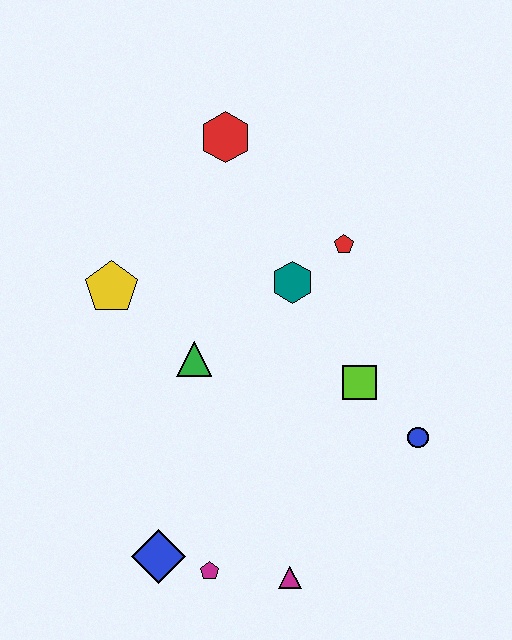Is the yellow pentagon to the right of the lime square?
No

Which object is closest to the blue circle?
The lime square is closest to the blue circle.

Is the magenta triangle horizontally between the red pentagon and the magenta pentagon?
Yes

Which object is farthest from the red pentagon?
The blue diamond is farthest from the red pentagon.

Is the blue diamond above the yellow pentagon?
No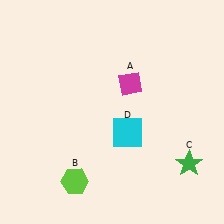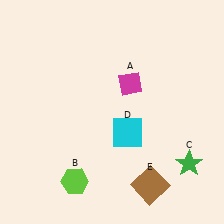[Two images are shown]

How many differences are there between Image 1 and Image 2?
There is 1 difference between the two images.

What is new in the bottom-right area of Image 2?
A brown square (E) was added in the bottom-right area of Image 2.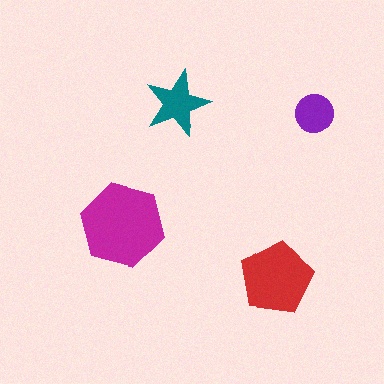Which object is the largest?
The magenta hexagon.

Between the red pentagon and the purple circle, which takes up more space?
The red pentagon.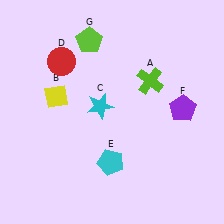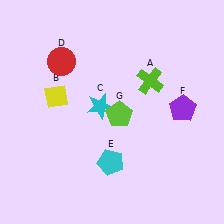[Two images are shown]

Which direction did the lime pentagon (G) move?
The lime pentagon (G) moved down.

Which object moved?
The lime pentagon (G) moved down.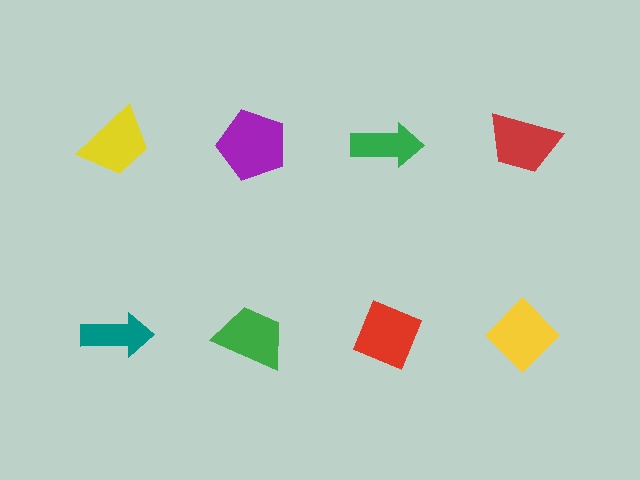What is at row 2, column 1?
A teal arrow.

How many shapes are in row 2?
4 shapes.